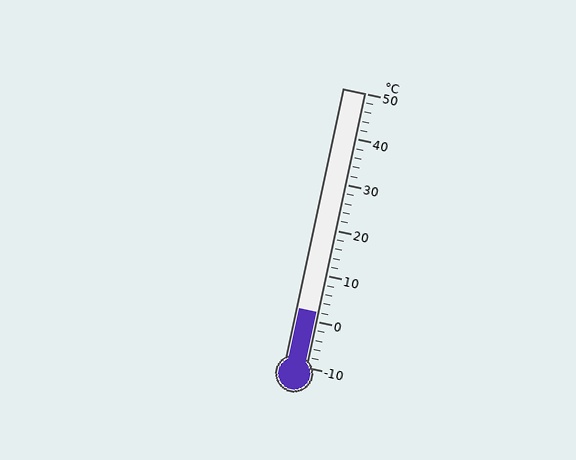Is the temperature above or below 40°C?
The temperature is below 40°C.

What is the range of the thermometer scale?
The thermometer scale ranges from -10°C to 50°C.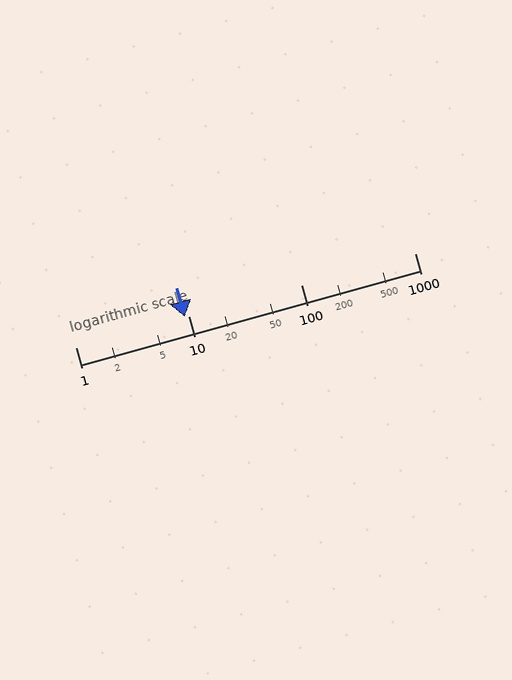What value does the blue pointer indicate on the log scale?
The pointer indicates approximately 9.2.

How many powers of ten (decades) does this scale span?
The scale spans 3 decades, from 1 to 1000.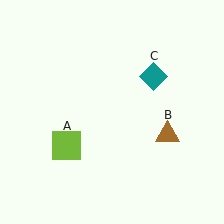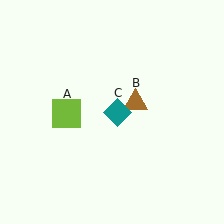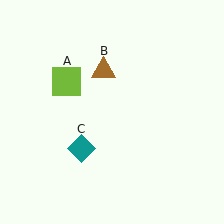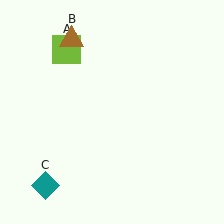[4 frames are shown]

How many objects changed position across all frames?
3 objects changed position: lime square (object A), brown triangle (object B), teal diamond (object C).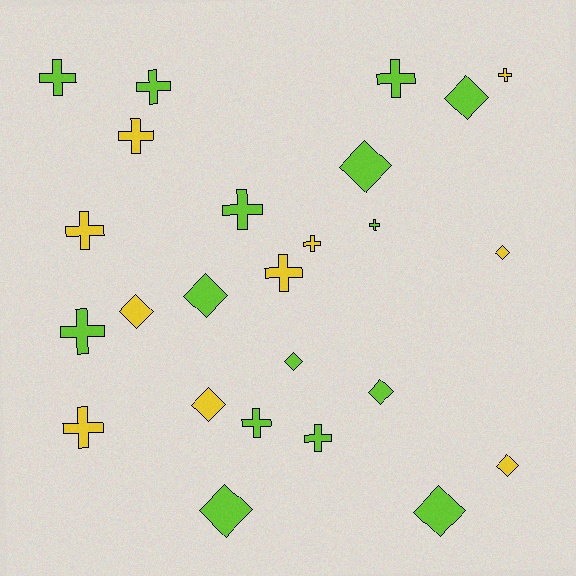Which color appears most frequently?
Lime, with 15 objects.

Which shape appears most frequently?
Cross, with 14 objects.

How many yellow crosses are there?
There are 6 yellow crosses.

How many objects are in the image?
There are 25 objects.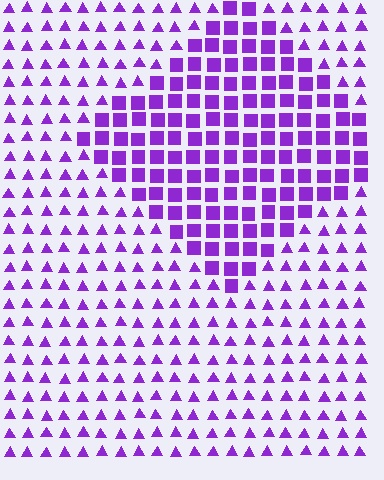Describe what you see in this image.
The image is filled with small purple elements arranged in a uniform grid. A diamond-shaped region contains squares, while the surrounding area contains triangles. The boundary is defined purely by the change in element shape.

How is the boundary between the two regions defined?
The boundary is defined by a change in element shape: squares inside vs. triangles outside. All elements share the same color and spacing.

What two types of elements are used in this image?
The image uses squares inside the diamond region and triangles outside it.